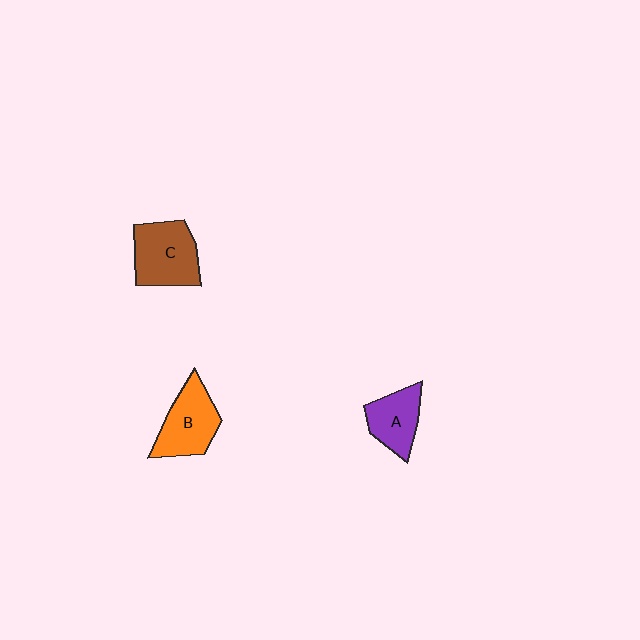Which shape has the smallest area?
Shape A (purple).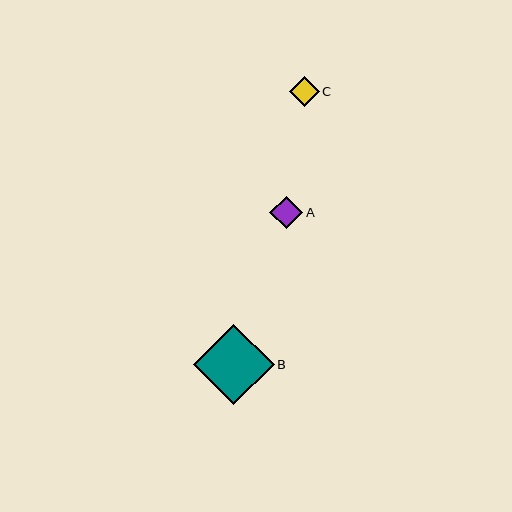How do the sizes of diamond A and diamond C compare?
Diamond A and diamond C are approximately the same size.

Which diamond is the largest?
Diamond B is the largest with a size of approximately 80 pixels.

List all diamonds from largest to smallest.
From largest to smallest: B, A, C.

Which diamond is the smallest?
Diamond C is the smallest with a size of approximately 30 pixels.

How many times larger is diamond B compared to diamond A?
Diamond B is approximately 2.5 times the size of diamond A.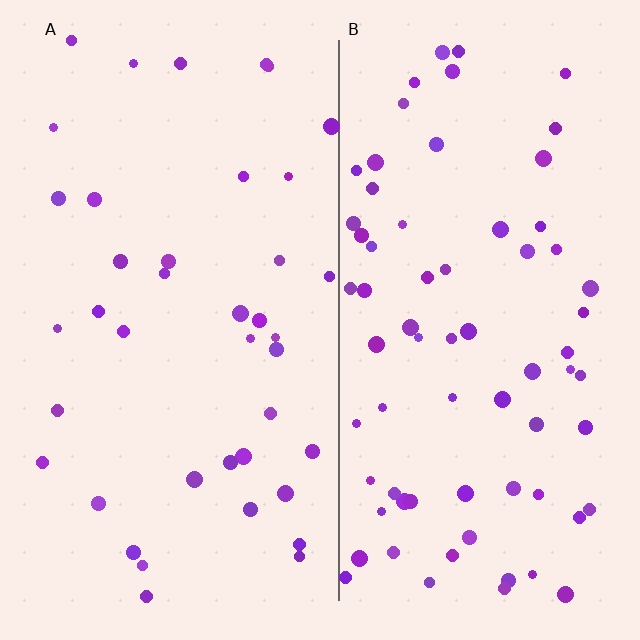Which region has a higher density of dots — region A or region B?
B (the right).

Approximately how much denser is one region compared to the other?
Approximately 1.8× — region B over region A.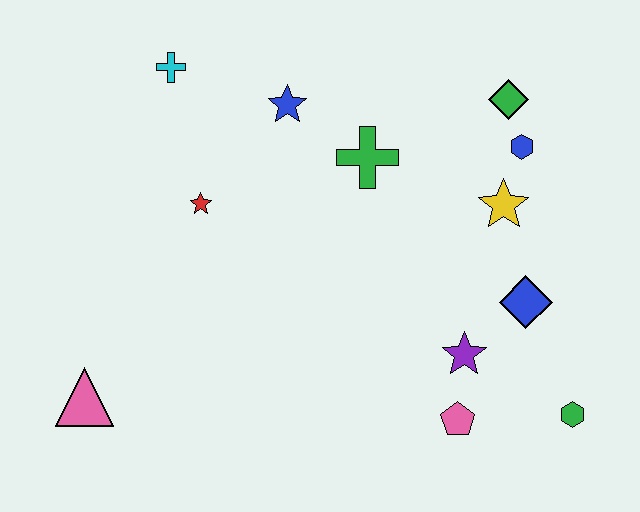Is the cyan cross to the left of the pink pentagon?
Yes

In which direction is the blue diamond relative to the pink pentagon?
The blue diamond is above the pink pentagon.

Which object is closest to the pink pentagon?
The purple star is closest to the pink pentagon.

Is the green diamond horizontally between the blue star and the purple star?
No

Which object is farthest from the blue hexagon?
The pink triangle is farthest from the blue hexagon.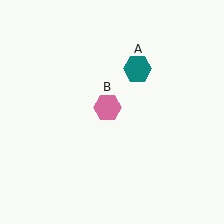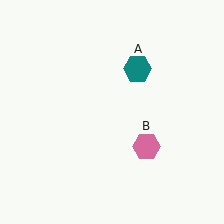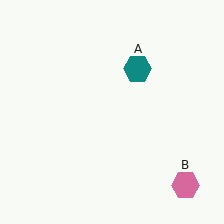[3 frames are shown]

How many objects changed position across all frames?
1 object changed position: pink hexagon (object B).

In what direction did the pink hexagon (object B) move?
The pink hexagon (object B) moved down and to the right.